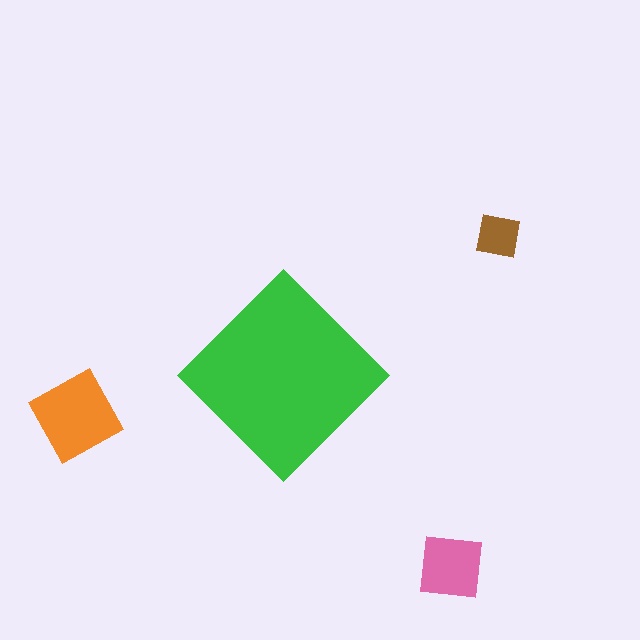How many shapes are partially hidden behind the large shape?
0 shapes are partially hidden.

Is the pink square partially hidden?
No, the pink square is fully visible.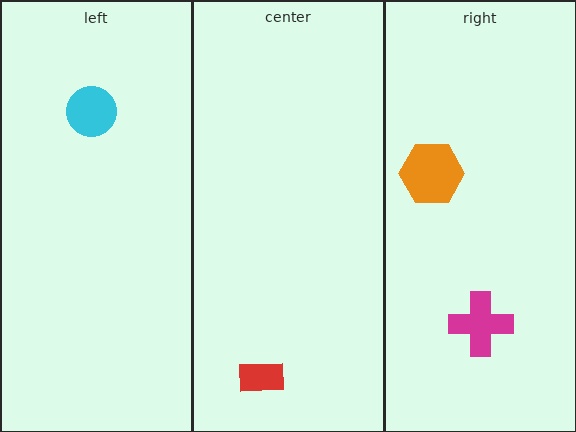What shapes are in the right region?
The magenta cross, the orange hexagon.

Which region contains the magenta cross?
The right region.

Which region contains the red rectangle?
The center region.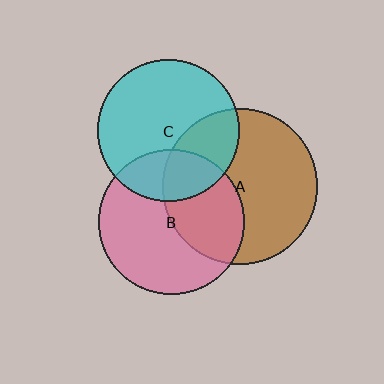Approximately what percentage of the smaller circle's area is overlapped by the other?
Approximately 25%.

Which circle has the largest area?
Circle A (brown).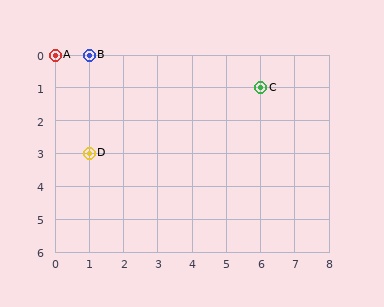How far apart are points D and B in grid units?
Points D and B are 3 rows apart.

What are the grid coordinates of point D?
Point D is at grid coordinates (1, 3).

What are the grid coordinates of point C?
Point C is at grid coordinates (6, 1).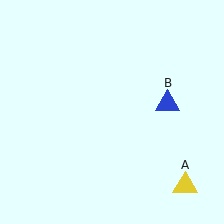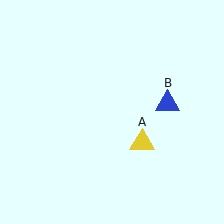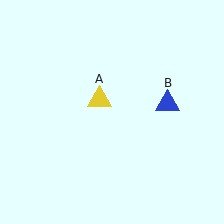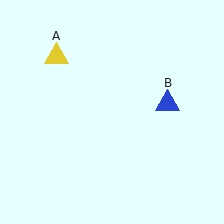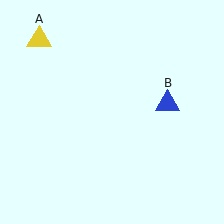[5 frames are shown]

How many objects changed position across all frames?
1 object changed position: yellow triangle (object A).